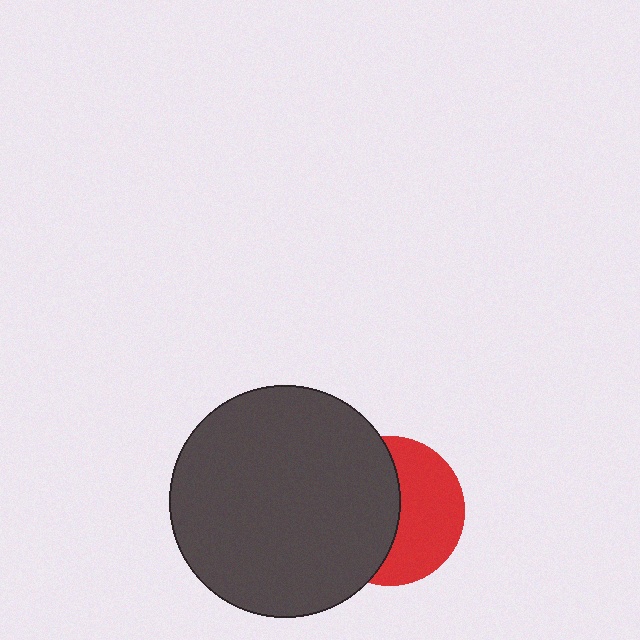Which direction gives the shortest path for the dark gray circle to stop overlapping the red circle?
Moving left gives the shortest separation.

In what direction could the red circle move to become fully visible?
The red circle could move right. That would shift it out from behind the dark gray circle entirely.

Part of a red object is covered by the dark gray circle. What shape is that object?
It is a circle.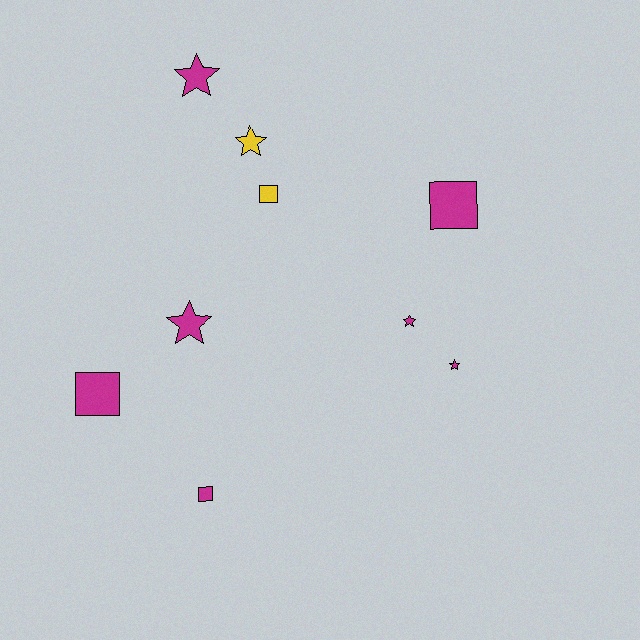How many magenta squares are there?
There are 3 magenta squares.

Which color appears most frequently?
Magenta, with 7 objects.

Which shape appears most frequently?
Star, with 5 objects.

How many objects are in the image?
There are 9 objects.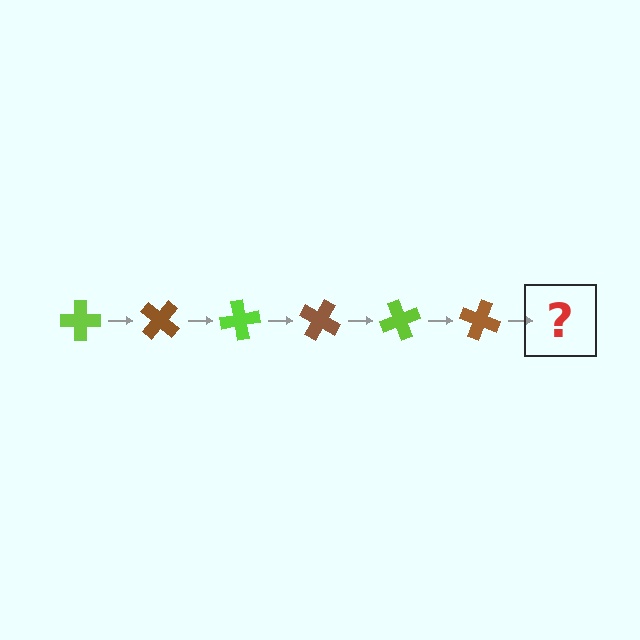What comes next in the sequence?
The next element should be a lime cross, rotated 240 degrees from the start.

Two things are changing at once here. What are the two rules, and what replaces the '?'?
The two rules are that it rotates 40 degrees each step and the color cycles through lime and brown. The '?' should be a lime cross, rotated 240 degrees from the start.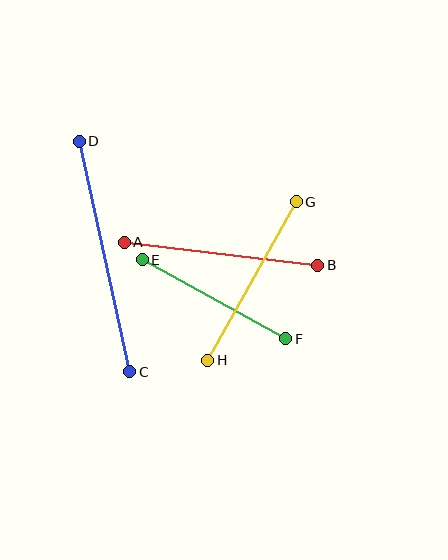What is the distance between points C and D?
The distance is approximately 236 pixels.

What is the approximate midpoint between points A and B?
The midpoint is at approximately (221, 254) pixels.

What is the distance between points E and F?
The distance is approximately 163 pixels.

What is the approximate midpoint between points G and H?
The midpoint is at approximately (252, 281) pixels.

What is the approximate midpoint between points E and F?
The midpoint is at approximately (214, 299) pixels.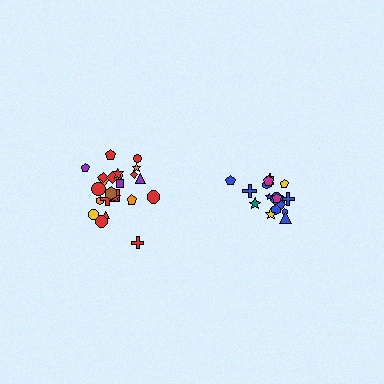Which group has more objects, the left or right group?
The left group.